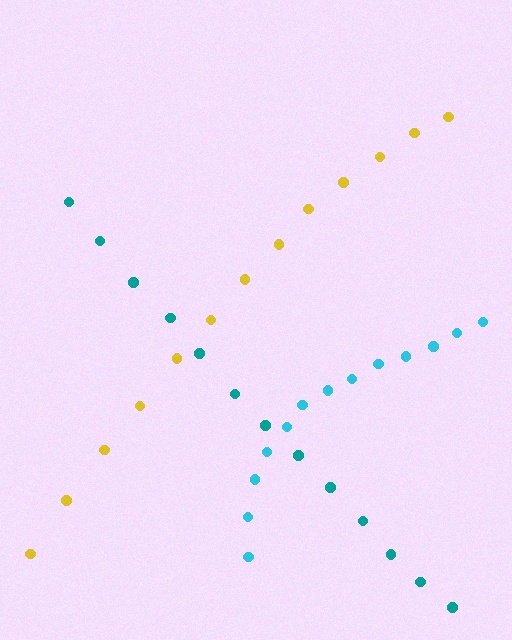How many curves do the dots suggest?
There are 3 distinct paths.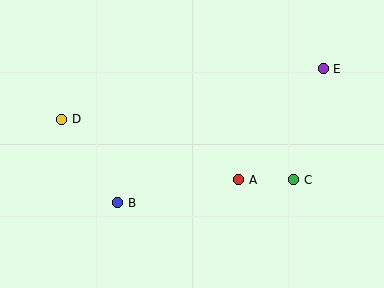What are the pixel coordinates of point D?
Point D is at (62, 119).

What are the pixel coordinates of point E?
Point E is at (323, 69).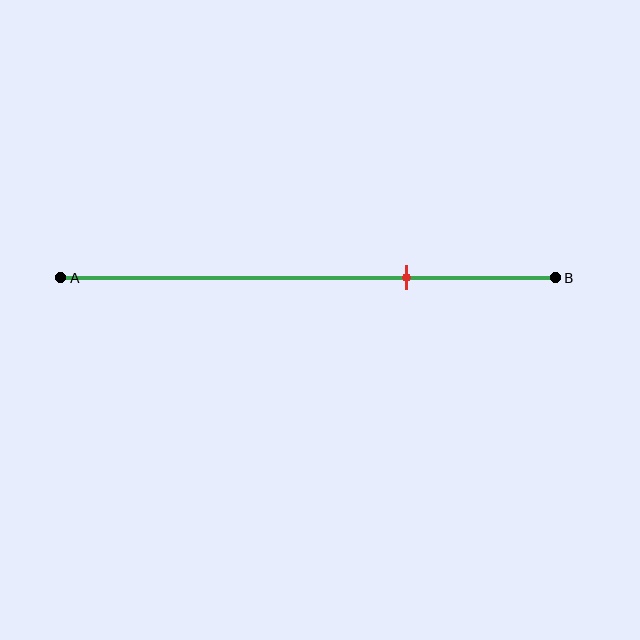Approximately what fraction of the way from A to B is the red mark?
The red mark is approximately 70% of the way from A to B.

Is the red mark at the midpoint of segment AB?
No, the mark is at about 70% from A, not at the 50% midpoint.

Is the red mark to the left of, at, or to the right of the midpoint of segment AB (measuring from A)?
The red mark is to the right of the midpoint of segment AB.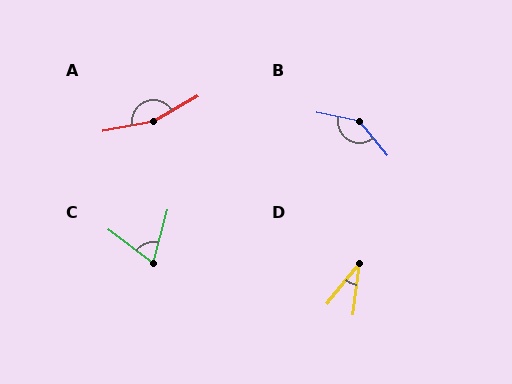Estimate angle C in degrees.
Approximately 68 degrees.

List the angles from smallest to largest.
D (32°), C (68°), B (140°), A (161°).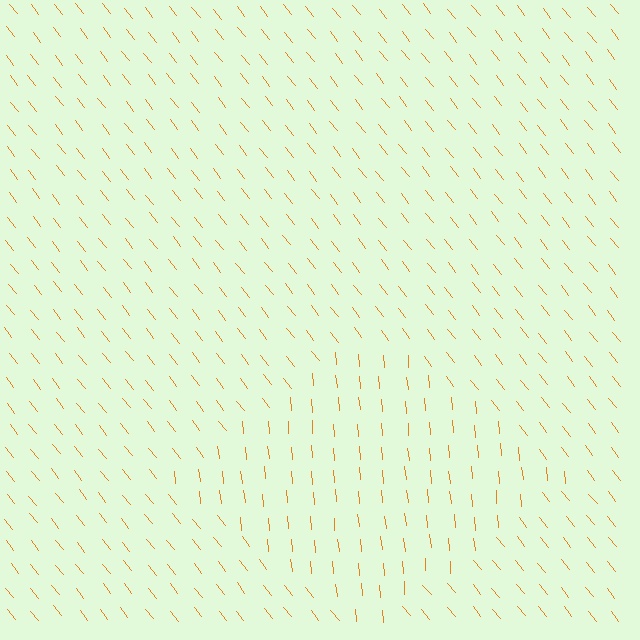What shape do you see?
I see a diamond.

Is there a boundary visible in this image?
Yes, there is a texture boundary formed by a change in line orientation.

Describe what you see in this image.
The image is filled with small orange line segments. A diamond region in the image has lines oriented differently from the surrounding lines, creating a visible texture boundary.